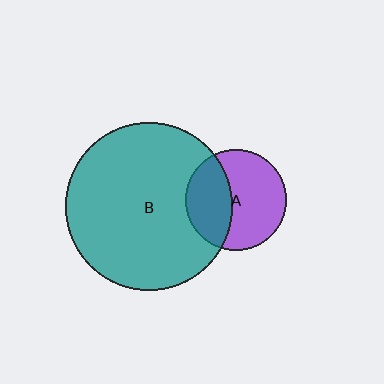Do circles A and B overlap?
Yes.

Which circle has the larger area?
Circle B (teal).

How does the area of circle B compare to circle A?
Approximately 2.8 times.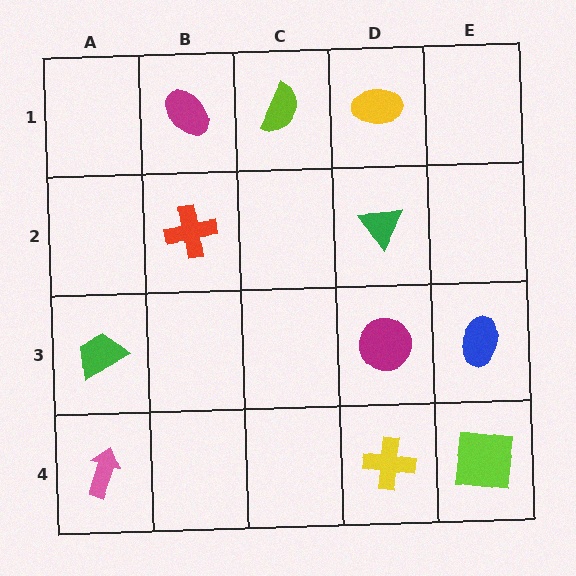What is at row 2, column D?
A green triangle.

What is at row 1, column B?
A magenta ellipse.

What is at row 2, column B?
A red cross.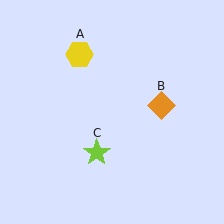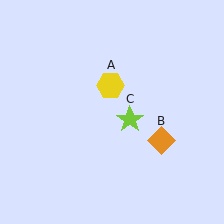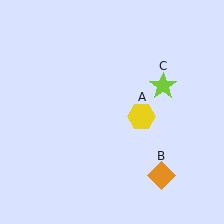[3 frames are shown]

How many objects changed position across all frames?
3 objects changed position: yellow hexagon (object A), orange diamond (object B), lime star (object C).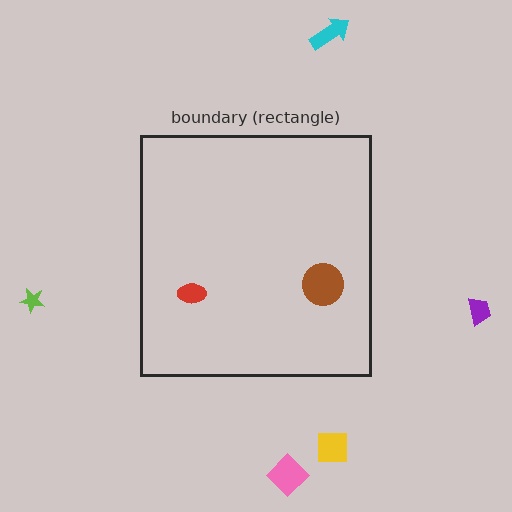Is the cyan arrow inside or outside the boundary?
Outside.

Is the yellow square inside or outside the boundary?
Outside.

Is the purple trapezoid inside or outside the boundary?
Outside.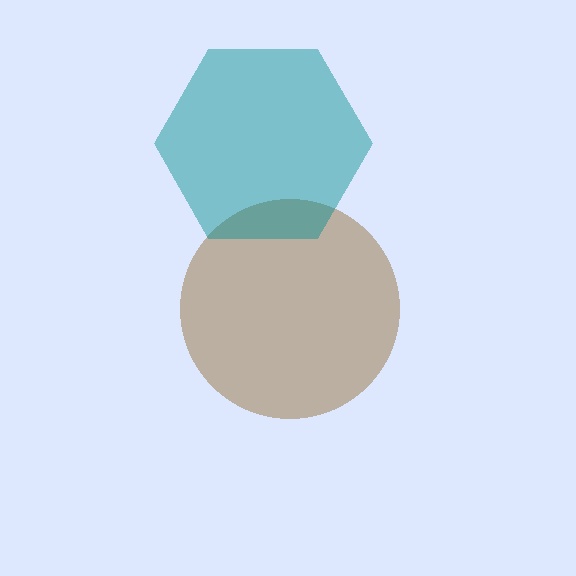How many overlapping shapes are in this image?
There are 2 overlapping shapes in the image.